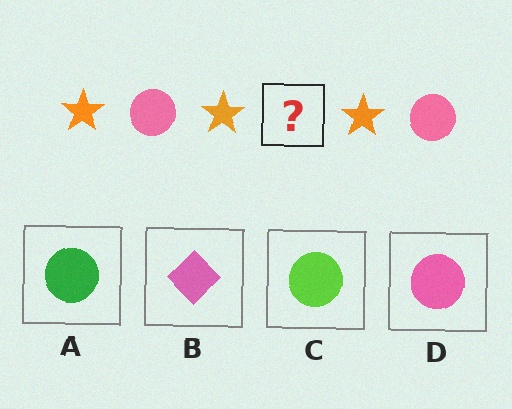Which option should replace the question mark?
Option D.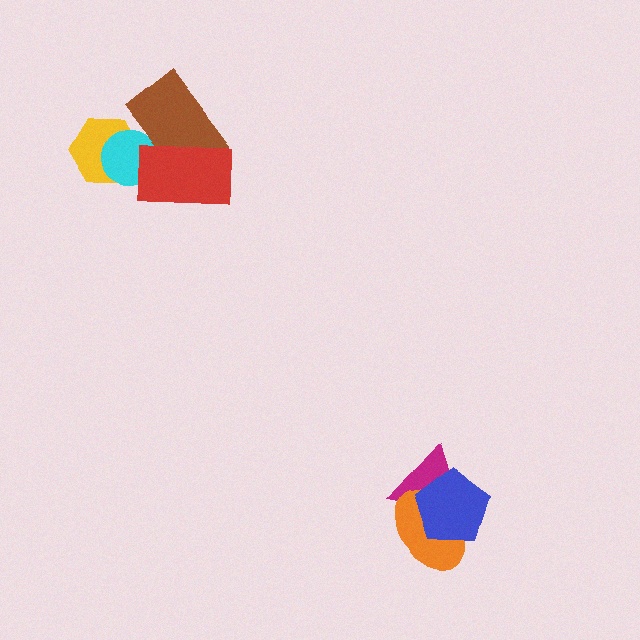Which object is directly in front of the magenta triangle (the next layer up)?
The orange ellipse is directly in front of the magenta triangle.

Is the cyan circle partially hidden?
Yes, it is partially covered by another shape.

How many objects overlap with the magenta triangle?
2 objects overlap with the magenta triangle.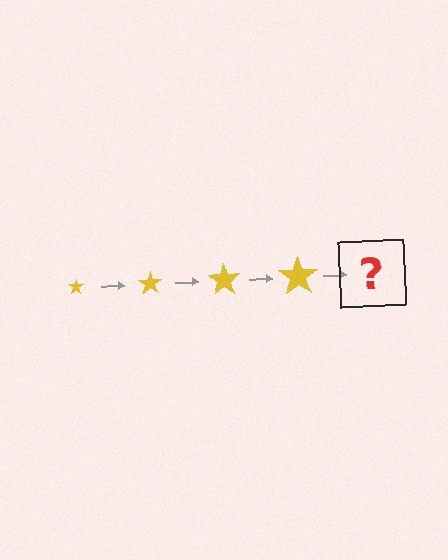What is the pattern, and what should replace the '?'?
The pattern is that the star gets progressively larger each step. The '?' should be a yellow star, larger than the previous one.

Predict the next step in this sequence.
The next step is a yellow star, larger than the previous one.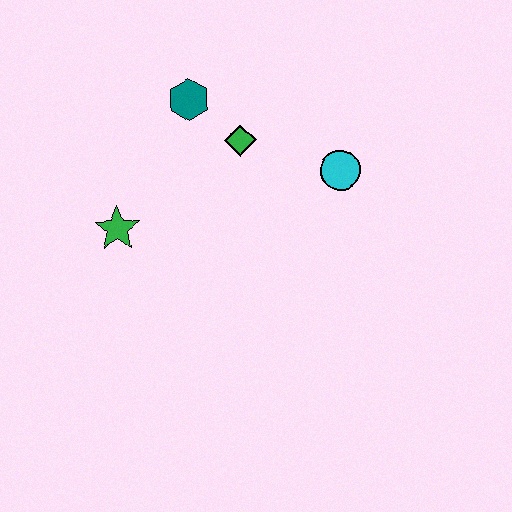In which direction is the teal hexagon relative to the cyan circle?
The teal hexagon is to the left of the cyan circle.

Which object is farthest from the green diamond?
The green star is farthest from the green diamond.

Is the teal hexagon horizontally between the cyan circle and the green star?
Yes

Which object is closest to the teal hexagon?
The green diamond is closest to the teal hexagon.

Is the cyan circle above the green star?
Yes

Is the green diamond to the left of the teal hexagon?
No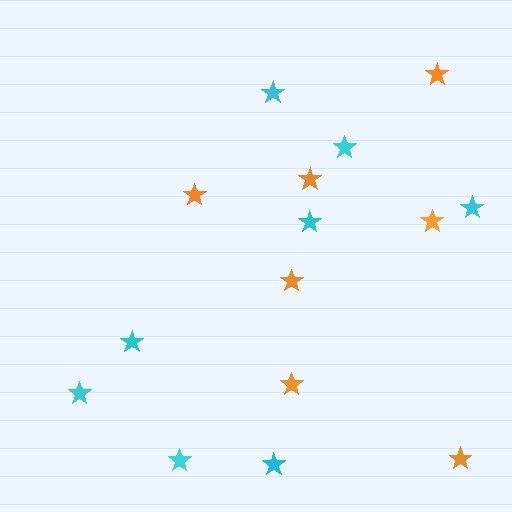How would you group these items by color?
There are 2 groups: one group of orange stars (7) and one group of cyan stars (8).